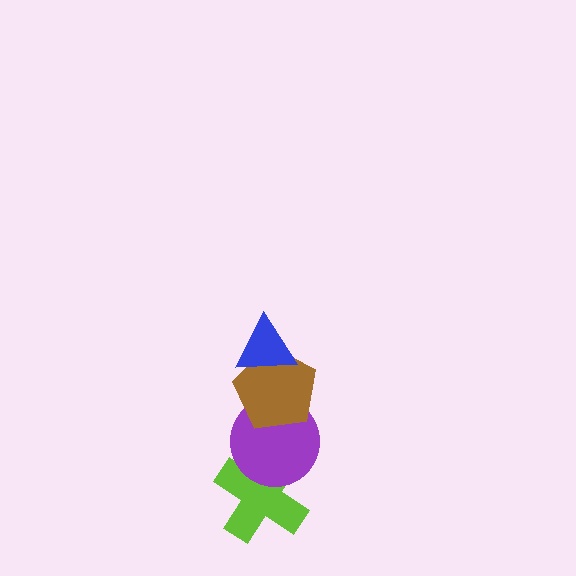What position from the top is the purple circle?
The purple circle is 3rd from the top.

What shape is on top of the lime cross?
The purple circle is on top of the lime cross.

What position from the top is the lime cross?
The lime cross is 4th from the top.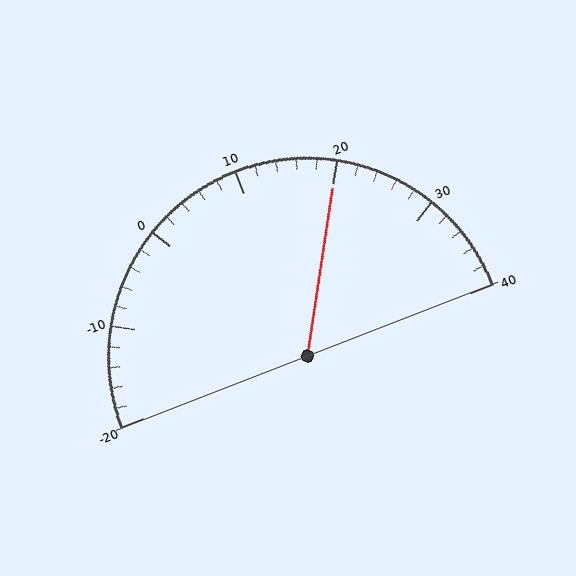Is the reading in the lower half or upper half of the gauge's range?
The reading is in the upper half of the range (-20 to 40).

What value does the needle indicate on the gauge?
The needle indicates approximately 20.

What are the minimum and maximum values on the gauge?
The gauge ranges from -20 to 40.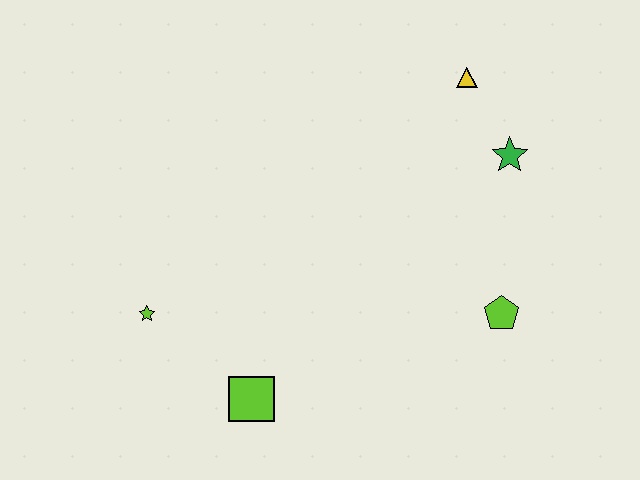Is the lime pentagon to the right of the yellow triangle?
Yes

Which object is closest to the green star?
The yellow triangle is closest to the green star.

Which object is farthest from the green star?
The lime star is farthest from the green star.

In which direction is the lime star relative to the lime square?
The lime star is to the left of the lime square.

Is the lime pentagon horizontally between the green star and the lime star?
Yes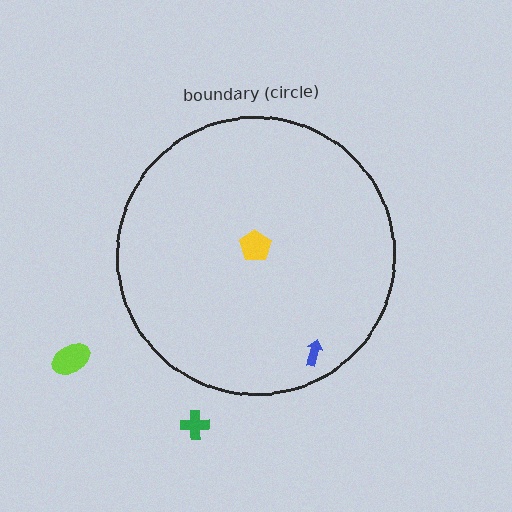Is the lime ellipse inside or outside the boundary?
Outside.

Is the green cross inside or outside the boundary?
Outside.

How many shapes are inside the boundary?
2 inside, 2 outside.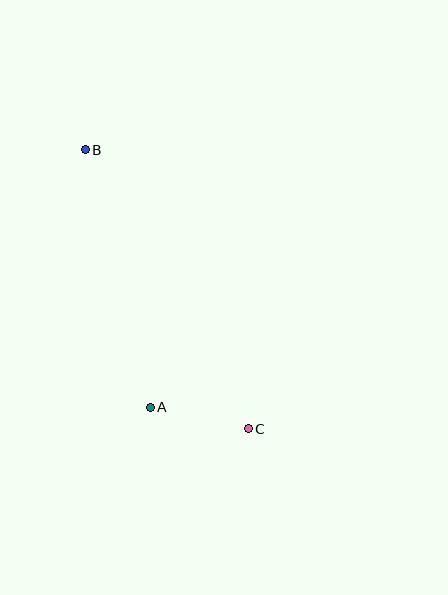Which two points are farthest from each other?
Points B and C are farthest from each other.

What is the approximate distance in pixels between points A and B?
The distance between A and B is approximately 266 pixels.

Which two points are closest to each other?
Points A and C are closest to each other.